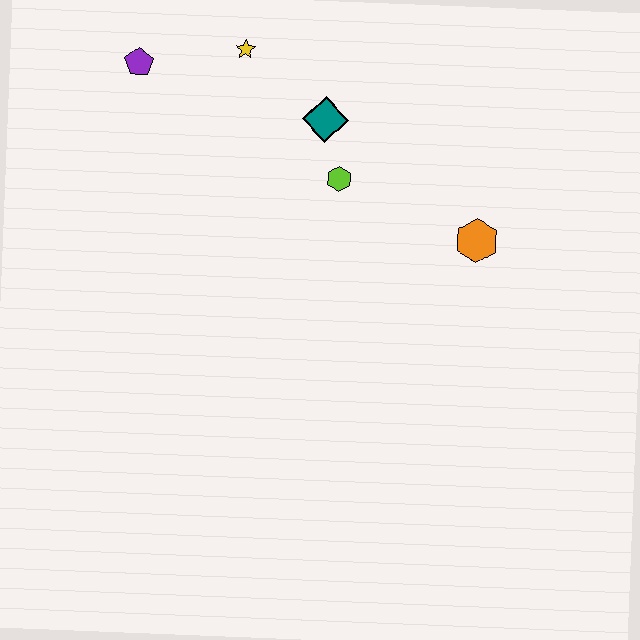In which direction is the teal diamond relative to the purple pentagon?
The teal diamond is to the right of the purple pentagon.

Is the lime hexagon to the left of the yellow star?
No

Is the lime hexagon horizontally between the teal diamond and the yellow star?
No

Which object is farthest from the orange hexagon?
The purple pentagon is farthest from the orange hexagon.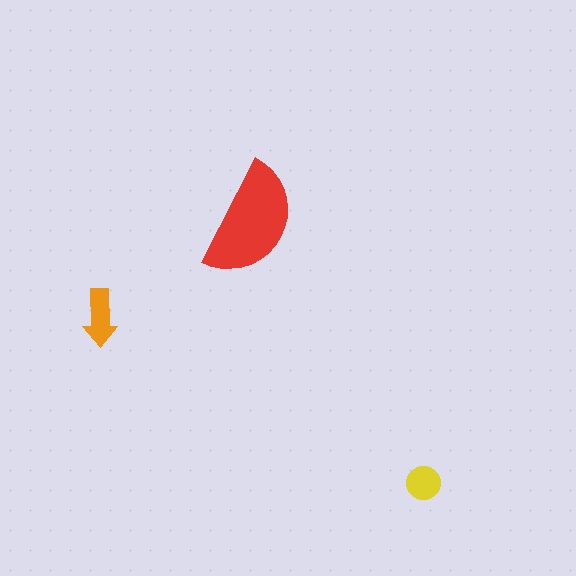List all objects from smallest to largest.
The yellow circle, the orange arrow, the red semicircle.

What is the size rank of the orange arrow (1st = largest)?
2nd.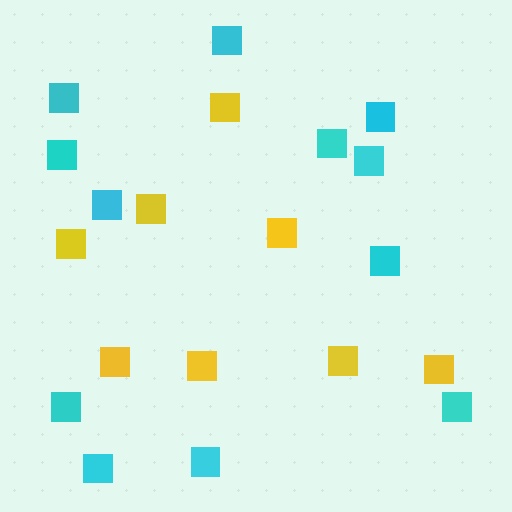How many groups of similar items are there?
There are 2 groups: one group of yellow squares (8) and one group of cyan squares (12).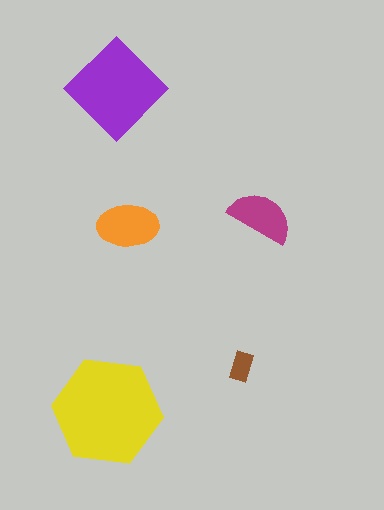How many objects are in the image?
There are 5 objects in the image.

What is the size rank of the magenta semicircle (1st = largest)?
4th.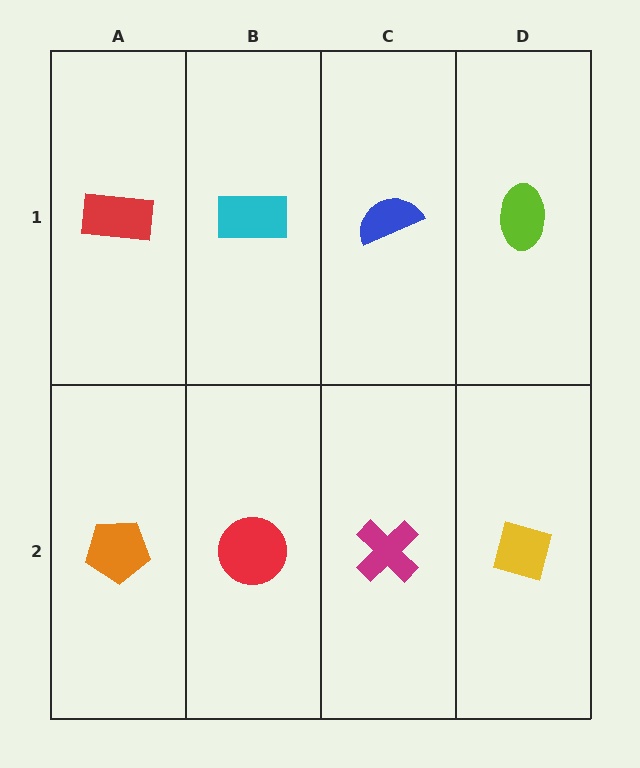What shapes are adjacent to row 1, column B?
A red circle (row 2, column B), a red rectangle (row 1, column A), a blue semicircle (row 1, column C).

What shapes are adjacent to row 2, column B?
A cyan rectangle (row 1, column B), an orange pentagon (row 2, column A), a magenta cross (row 2, column C).